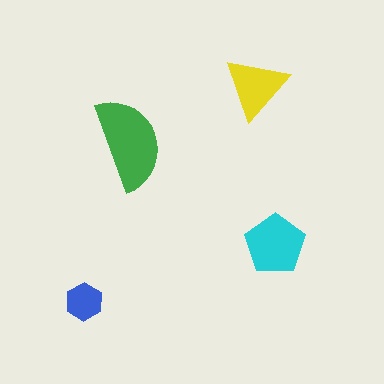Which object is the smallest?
The blue hexagon.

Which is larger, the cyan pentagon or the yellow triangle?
The cyan pentagon.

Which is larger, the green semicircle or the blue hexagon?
The green semicircle.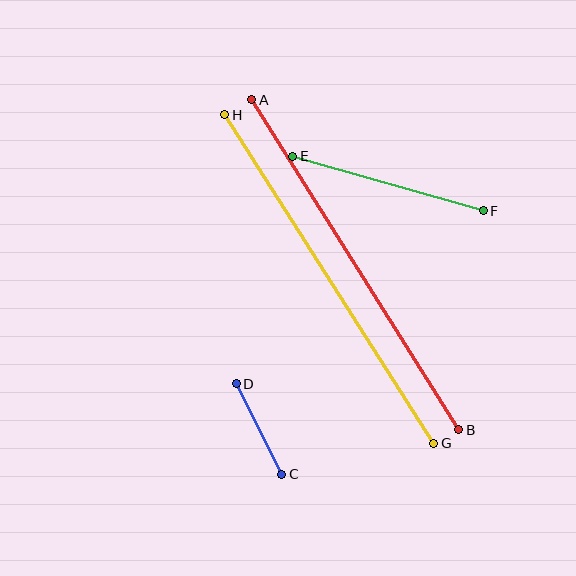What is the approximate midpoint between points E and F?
The midpoint is at approximately (388, 184) pixels.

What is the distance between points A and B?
The distance is approximately 390 pixels.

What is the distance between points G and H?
The distance is approximately 389 pixels.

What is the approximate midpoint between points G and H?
The midpoint is at approximately (329, 279) pixels.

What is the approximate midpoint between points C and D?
The midpoint is at approximately (259, 429) pixels.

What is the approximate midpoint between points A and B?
The midpoint is at approximately (355, 265) pixels.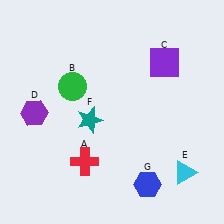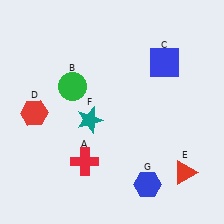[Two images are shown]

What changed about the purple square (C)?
In Image 1, C is purple. In Image 2, it changed to blue.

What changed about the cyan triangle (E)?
In Image 1, E is cyan. In Image 2, it changed to red.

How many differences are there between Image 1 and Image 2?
There are 3 differences between the two images.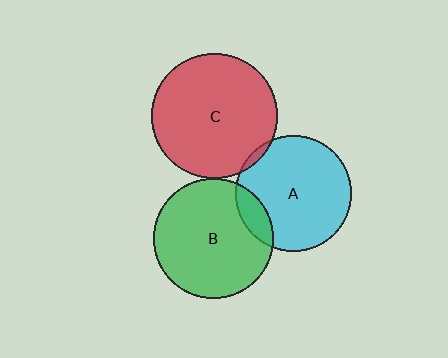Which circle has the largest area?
Circle C (red).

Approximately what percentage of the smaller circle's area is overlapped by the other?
Approximately 10%.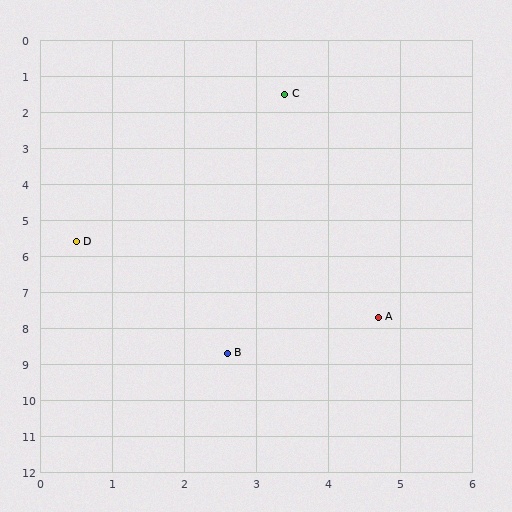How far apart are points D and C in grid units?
Points D and C are about 5.0 grid units apart.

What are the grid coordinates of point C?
Point C is at approximately (3.4, 1.5).